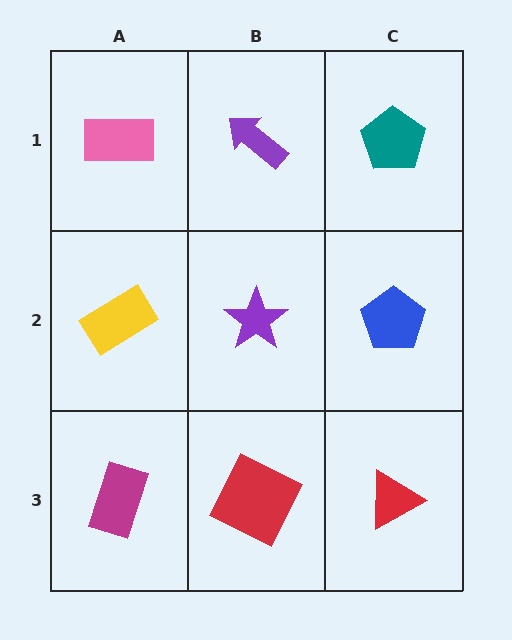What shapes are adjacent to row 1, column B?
A purple star (row 2, column B), a pink rectangle (row 1, column A), a teal pentagon (row 1, column C).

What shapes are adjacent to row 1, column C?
A blue pentagon (row 2, column C), a purple arrow (row 1, column B).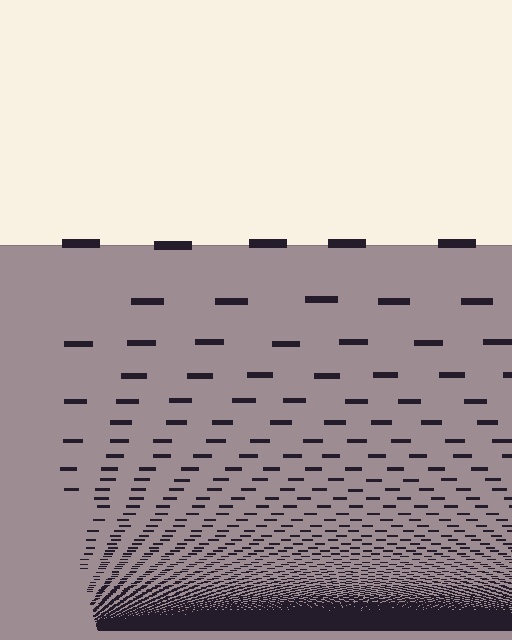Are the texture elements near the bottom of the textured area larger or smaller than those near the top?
Smaller. The gradient is inverted — elements near the bottom are smaller and denser.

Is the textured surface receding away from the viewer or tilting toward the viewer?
The surface appears to tilt toward the viewer. Texture elements get larger and sparser toward the top.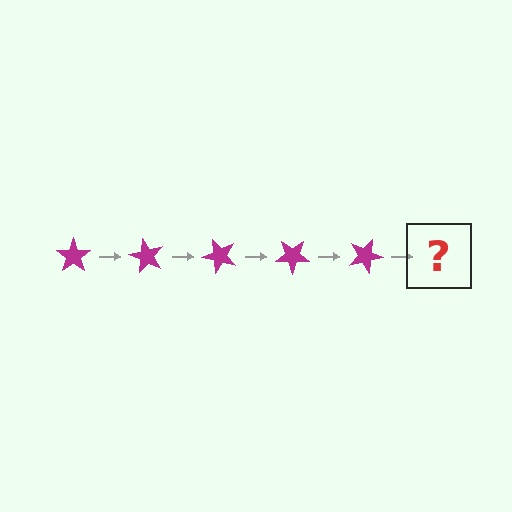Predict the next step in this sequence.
The next step is a magenta star rotated 300 degrees.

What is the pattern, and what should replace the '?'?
The pattern is that the star rotates 60 degrees each step. The '?' should be a magenta star rotated 300 degrees.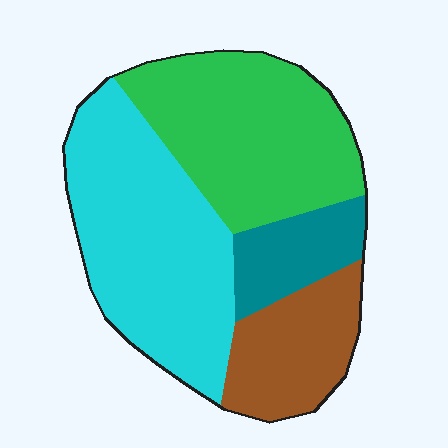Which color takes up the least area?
Teal, at roughly 10%.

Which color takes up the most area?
Cyan, at roughly 40%.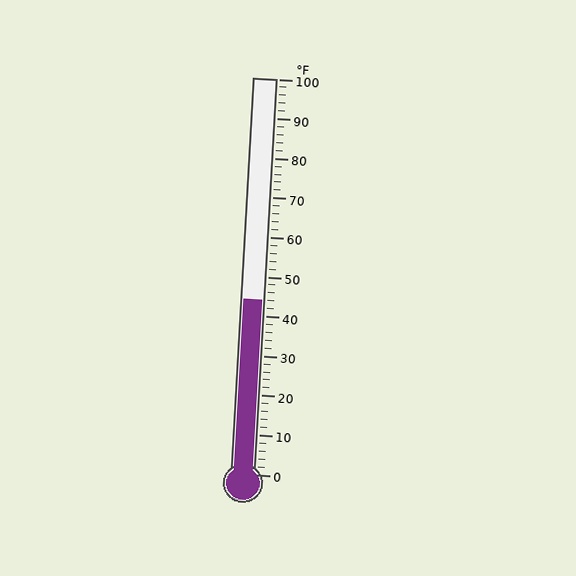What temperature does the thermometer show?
The thermometer shows approximately 44°F.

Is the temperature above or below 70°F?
The temperature is below 70°F.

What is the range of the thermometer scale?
The thermometer scale ranges from 0°F to 100°F.